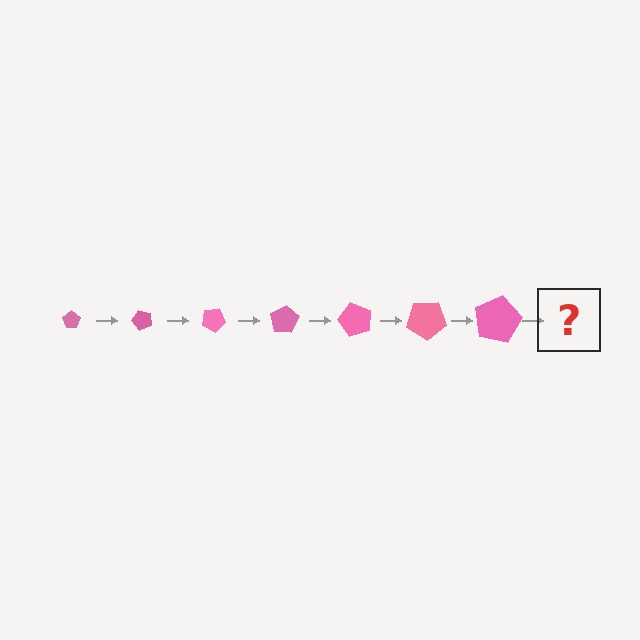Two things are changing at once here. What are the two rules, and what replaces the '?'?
The two rules are that the pentagon grows larger each step and it rotates 50 degrees each step. The '?' should be a pentagon, larger than the previous one and rotated 350 degrees from the start.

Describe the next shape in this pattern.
It should be a pentagon, larger than the previous one and rotated 350 degrees from the start.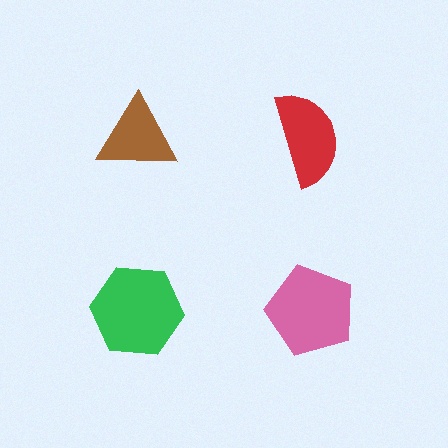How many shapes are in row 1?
2 shapes.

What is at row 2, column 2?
A pink pentagon.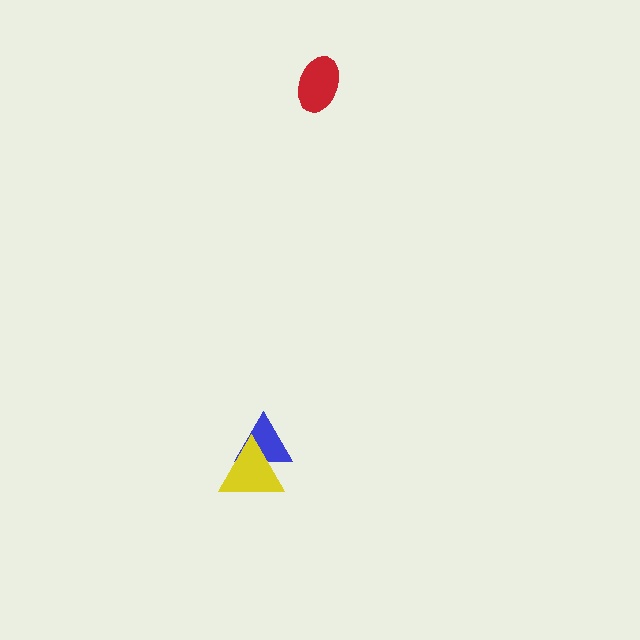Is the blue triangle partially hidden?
Yes, it is partially covered by another shape.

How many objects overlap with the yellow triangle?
1 object overlaps with the yellow triangle.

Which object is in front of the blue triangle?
The yellow triangle is in front of the blue triangle.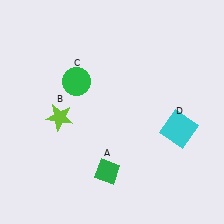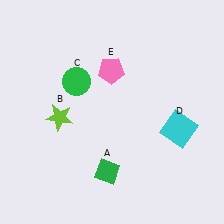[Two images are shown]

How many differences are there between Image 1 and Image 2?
There is 1 difference between the two images.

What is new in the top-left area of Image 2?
A pink pentagon (E) was added in the top-left area of Image 2.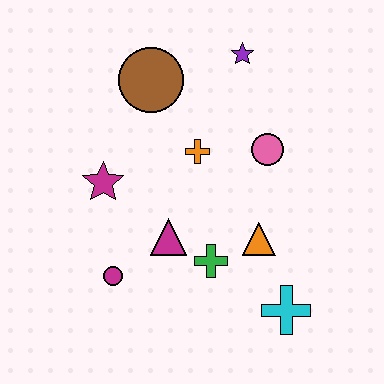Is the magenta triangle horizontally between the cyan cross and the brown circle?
Yes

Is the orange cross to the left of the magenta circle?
No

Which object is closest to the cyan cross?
The orange triangle is closest to the cyan cross.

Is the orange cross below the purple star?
Yes